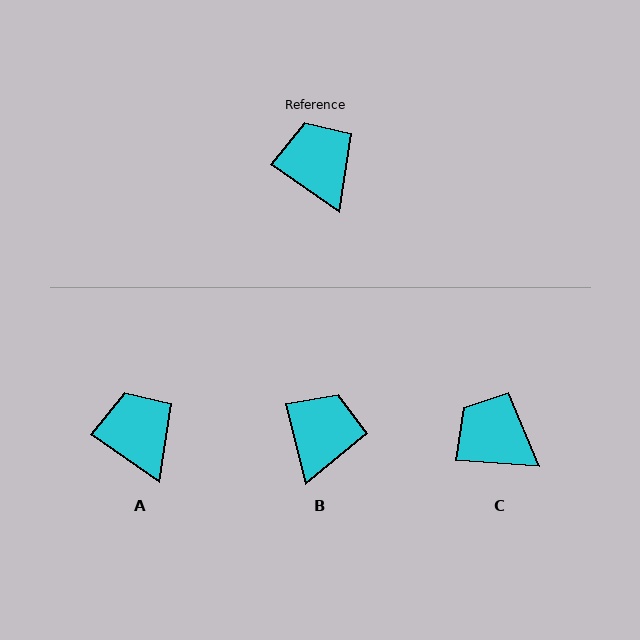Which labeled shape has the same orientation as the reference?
A.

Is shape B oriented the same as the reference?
No, it is off by about 41 degrees.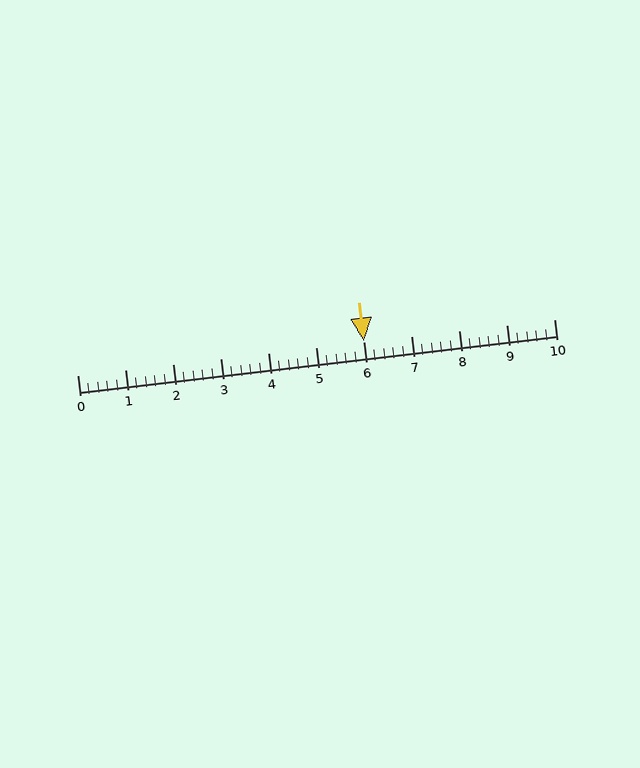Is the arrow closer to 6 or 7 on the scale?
The arrow is closer to 6.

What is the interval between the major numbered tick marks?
The major tick marks are spaced 1 units apart.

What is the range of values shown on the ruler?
The ruler shows values from 0 to 10.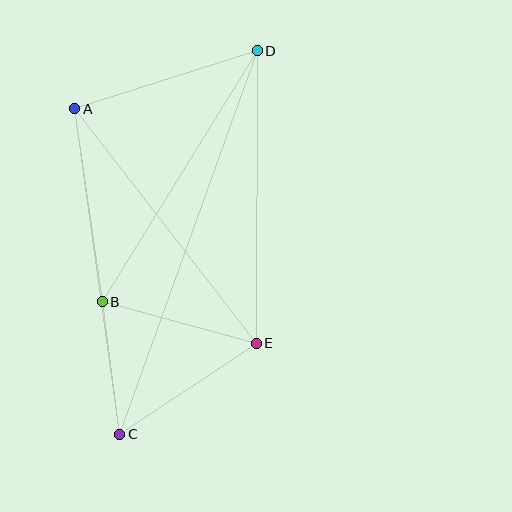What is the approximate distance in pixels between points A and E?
The distance between A and E is approximately 297 pixels.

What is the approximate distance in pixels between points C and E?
The distance between C and E is approximately 164 pixels.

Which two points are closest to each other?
Points B and C are closest to each other.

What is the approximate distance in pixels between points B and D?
The distance between B and D is approximately 295 pixels.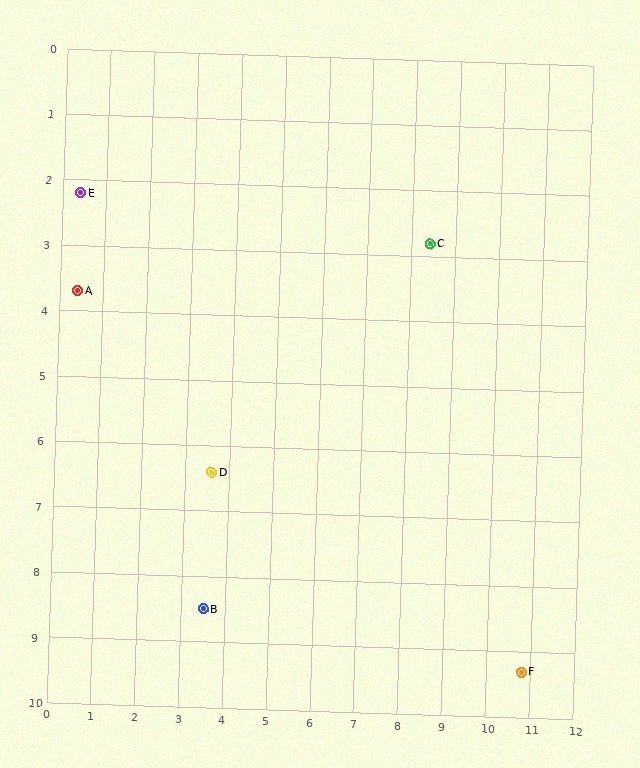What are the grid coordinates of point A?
Point A is at approximately (0.4, 3.7).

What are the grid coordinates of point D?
Point D is at approximately (3.6, 6.4).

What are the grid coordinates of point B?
Point B is at approximately (3.5, 8.5).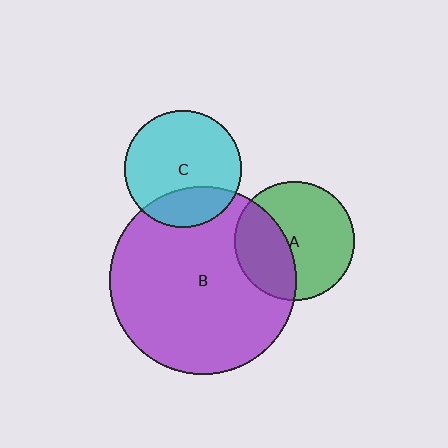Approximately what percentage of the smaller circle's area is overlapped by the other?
Approximately 35%.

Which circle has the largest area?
Circle B (purple).